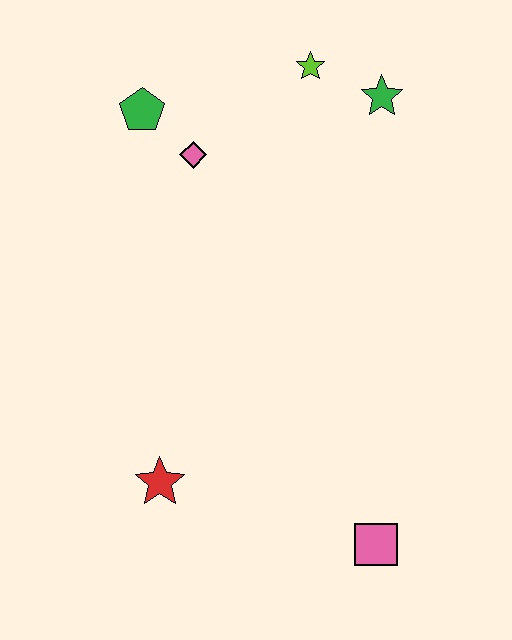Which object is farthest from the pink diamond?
The pink square is farthest from the pink diamond.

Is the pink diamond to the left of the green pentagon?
No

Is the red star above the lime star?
No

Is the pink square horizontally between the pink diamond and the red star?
No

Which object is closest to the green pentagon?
The pink diamond is closest to the green pentagon.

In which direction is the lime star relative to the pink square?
The lime star is above the pink square.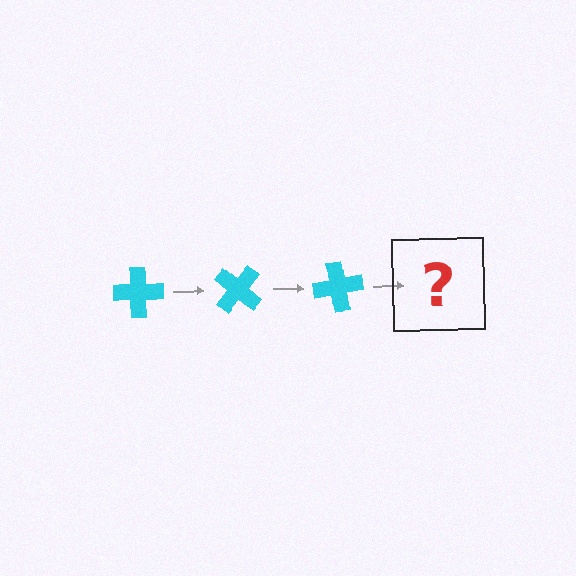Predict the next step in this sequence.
The next step is a cyan cross rotated 120 degrees.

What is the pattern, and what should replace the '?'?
The pattern is that the cross rotates 40 degrees each step. The '?' should be a cyan cross rotated 120 degrees.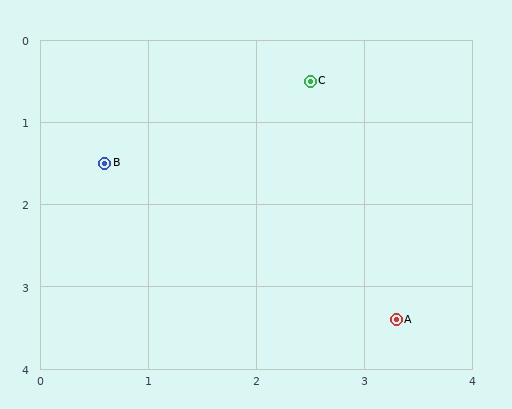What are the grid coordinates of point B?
Point B is at approximately (0.6, 1.5).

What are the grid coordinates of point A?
Point A is at approximately (3.3, 3.4).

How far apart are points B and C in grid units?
Points B and C are about 2.1 grid units apart.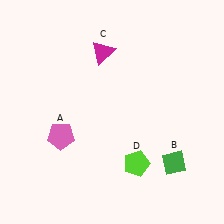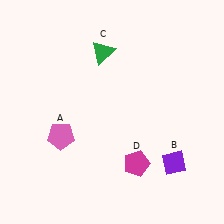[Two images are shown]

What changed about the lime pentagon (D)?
In Image 1, D is lime. In Image 2, it changed to magenta.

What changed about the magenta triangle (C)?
In Image 1, C is magenta. In Image 2, it changed to green.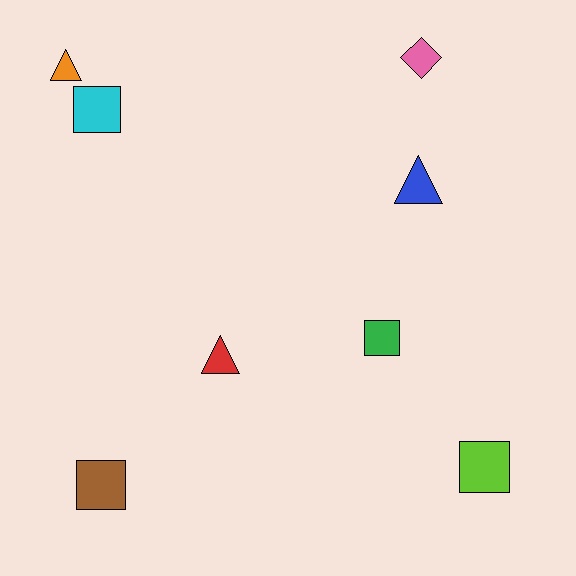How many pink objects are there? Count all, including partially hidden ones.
There is 1 pink object.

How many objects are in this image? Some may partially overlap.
There are 8 objects.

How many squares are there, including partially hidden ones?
There are 4 squares.